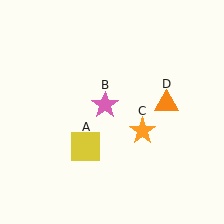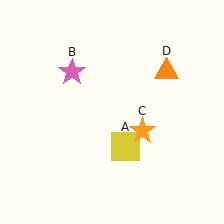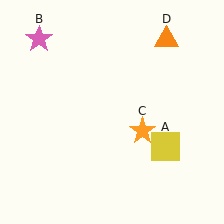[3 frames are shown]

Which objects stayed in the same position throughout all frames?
Orange star (object C) remained stationary.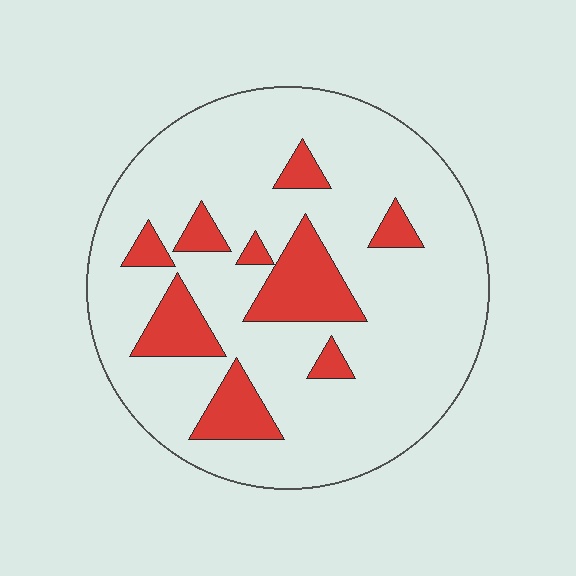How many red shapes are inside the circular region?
9.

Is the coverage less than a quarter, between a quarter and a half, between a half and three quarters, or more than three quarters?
Less than a quarter.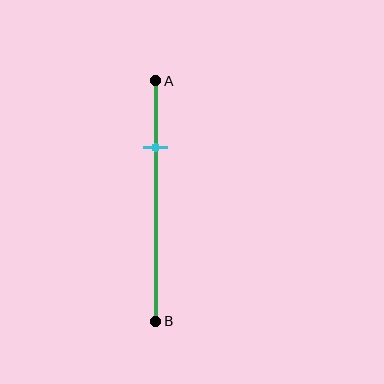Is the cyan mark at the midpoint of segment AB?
No, the mark is at about 30% from A, not at the 50% midpoint.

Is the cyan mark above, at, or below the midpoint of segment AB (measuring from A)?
The cyan mark is above the midpoint of segment AB.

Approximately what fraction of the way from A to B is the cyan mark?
The cyan mark is approximately 30% of the way from A to B.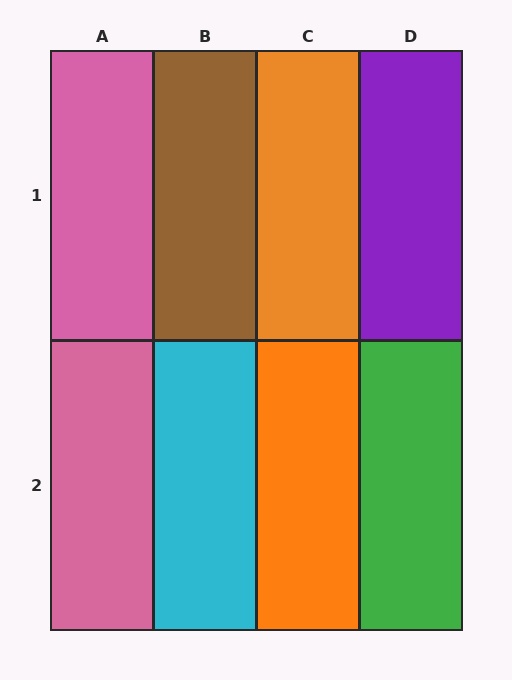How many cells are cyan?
1 cell is cyan.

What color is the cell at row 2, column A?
Pink.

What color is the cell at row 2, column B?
Cyan.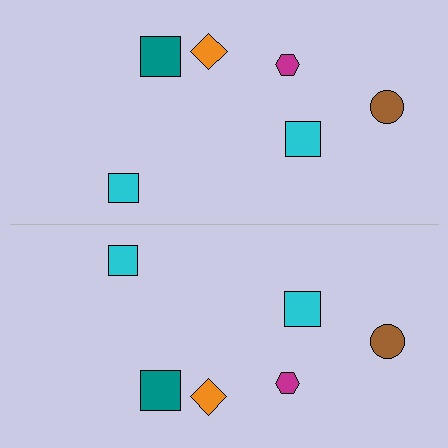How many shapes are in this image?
There are 12 shapes in this image.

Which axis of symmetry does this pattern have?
The pattern has a horizontal axis of symmetry running through the center of the image.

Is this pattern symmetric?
Yes, this pattern has bilateral (reflection) symmetry.